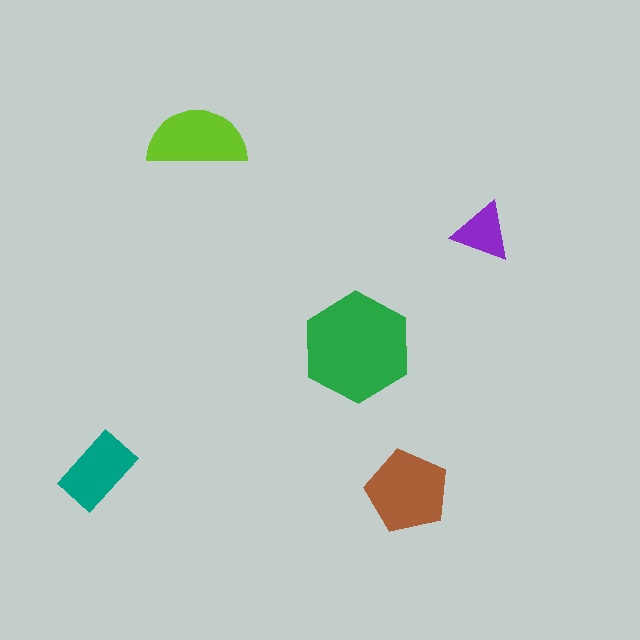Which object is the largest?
The green hexagon.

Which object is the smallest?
The purple triangle.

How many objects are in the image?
There are 5 objects in the image.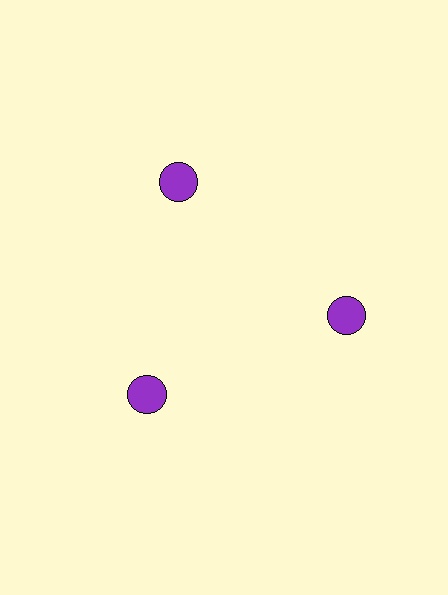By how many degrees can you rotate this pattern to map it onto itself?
The pattern maps onto itself every 120 degrees of rotation.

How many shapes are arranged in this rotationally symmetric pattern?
There are 3 shapes, arranged in 3 groups of 1.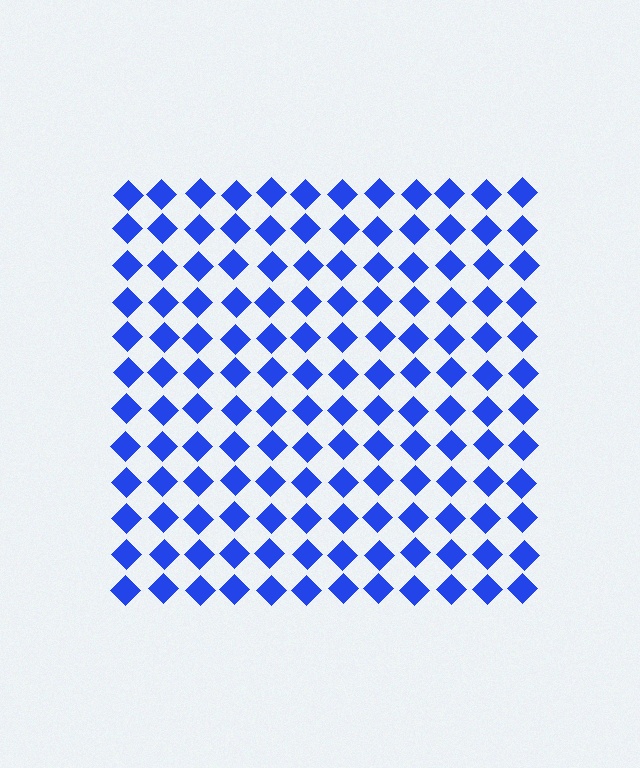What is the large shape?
The large shape is a square.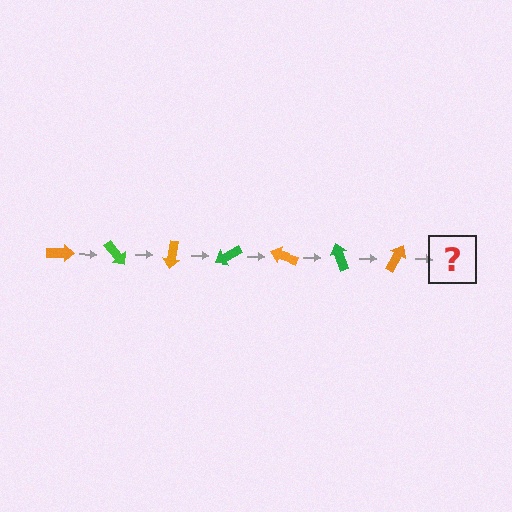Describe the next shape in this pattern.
It should be a green arrow, rotated 350 degrees from the start.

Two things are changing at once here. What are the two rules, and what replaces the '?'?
The two rules are that it rotates 50 degrees each step and the color cycles through orange and green. The '?' should be a green arrow, rotated 350 degrees from the start.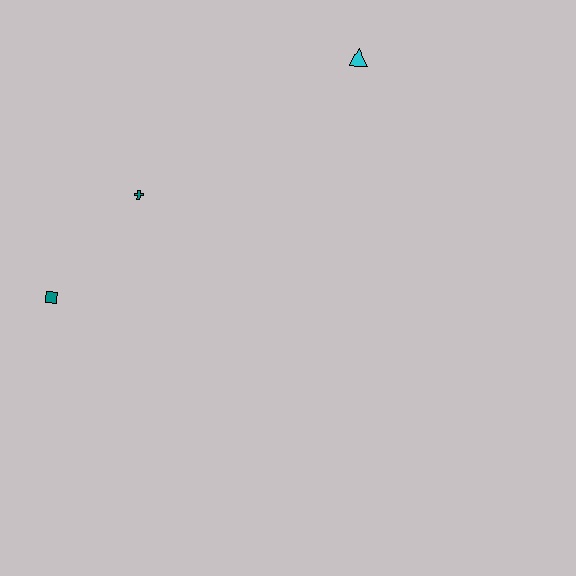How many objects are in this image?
There are 3 objects.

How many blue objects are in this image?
There are no blue objects.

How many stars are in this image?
There are no stars.